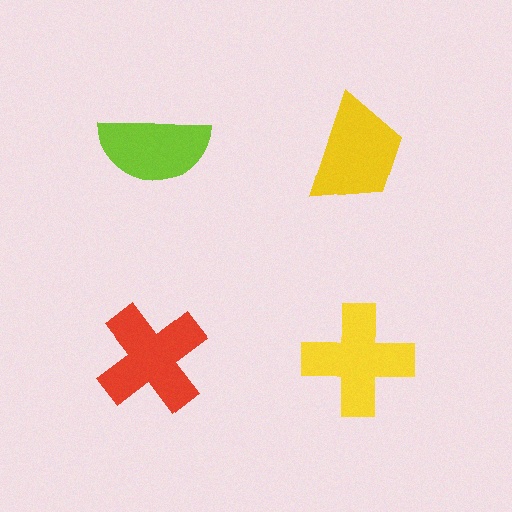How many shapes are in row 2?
2 shapes.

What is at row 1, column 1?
A lime semicircle.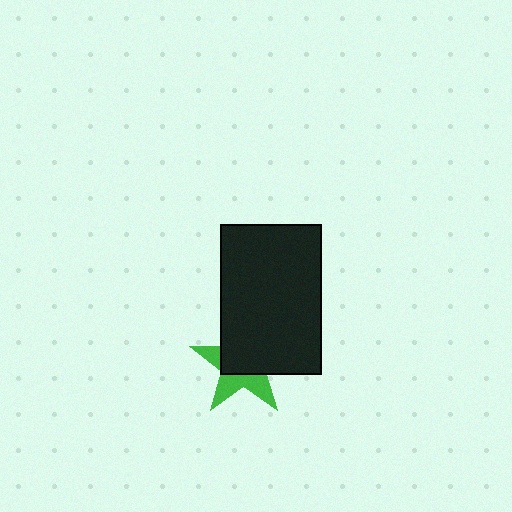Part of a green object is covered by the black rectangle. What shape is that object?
It is a star.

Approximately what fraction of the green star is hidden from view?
Roughly 59% of the green star is hidden behind the black rectangle.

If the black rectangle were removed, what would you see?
You would see the complete green star.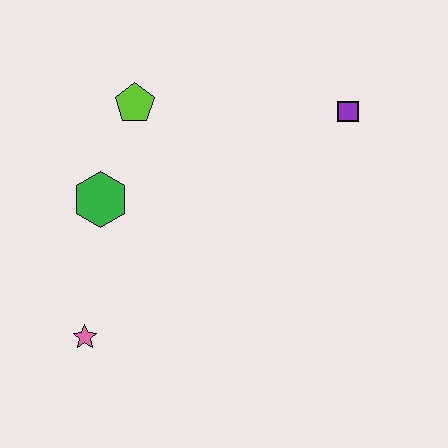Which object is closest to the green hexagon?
The lime pentagon is closest to the green hexagon.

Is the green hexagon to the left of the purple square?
Yes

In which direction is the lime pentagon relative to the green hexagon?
The lime pentagon is above the green hexagon.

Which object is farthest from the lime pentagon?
The pink star is farthest from the lime pentagon.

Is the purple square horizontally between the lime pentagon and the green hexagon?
No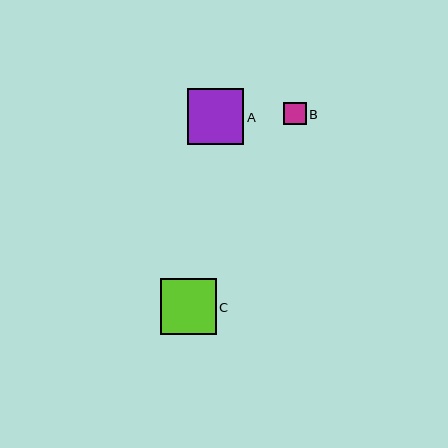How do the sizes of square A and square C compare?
Square A and square C are approximately the same size.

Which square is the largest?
Square A is the largest with a size of approximately 56 pixels.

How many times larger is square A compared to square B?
Square A is approximately 2.5 times the size of square B.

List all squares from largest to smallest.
From largest to smallest: A, C, B.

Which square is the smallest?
Square B is the smallest with a size of approximately 22 pixels.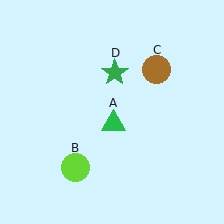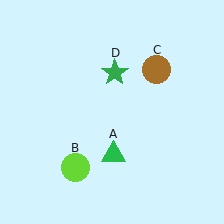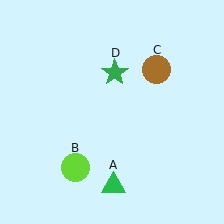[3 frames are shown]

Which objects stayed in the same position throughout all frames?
Lime circle (object B) and brown circle (object C) and green star (object D) remained stationary.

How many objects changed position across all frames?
1 object changed position: green triangle (object A).